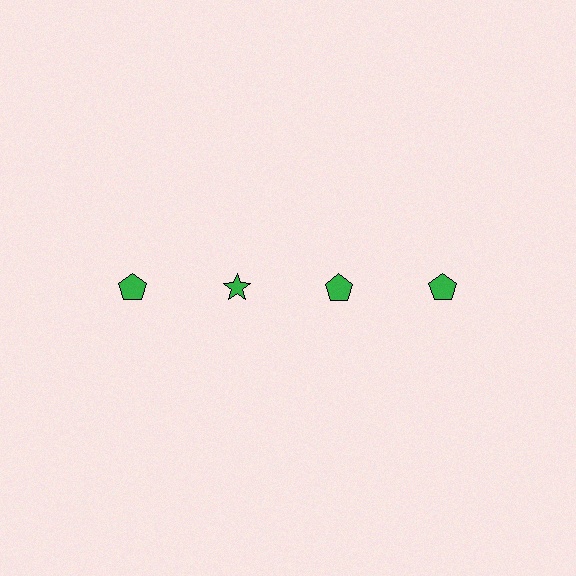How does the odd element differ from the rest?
It has a different shape: star instead of pentagon.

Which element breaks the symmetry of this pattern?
The green star in the top row, second from left column breaks the symmetry. All other shapes are green pentagons.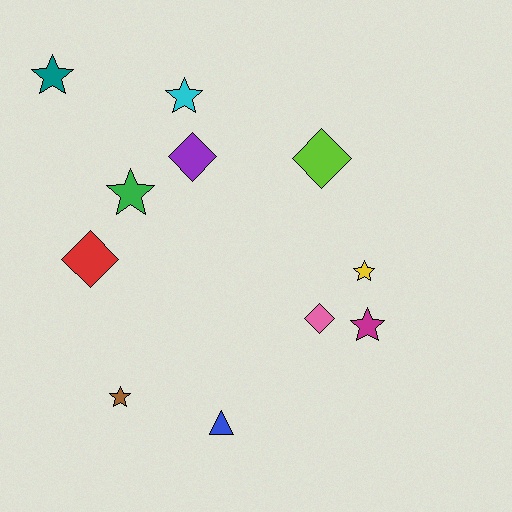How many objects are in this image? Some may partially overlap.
There are 11 objects.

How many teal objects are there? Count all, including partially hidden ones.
There is 1 teal object.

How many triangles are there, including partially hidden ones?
There is 1 triangle.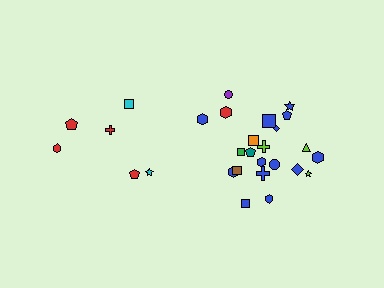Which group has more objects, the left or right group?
The right group.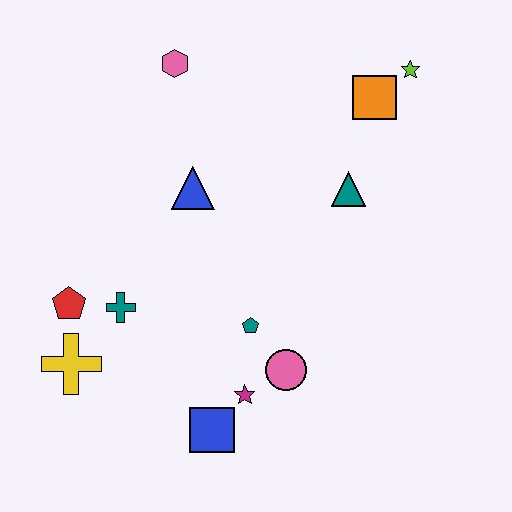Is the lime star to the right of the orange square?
Yes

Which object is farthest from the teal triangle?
The yellow cross is farthest from the teal triangle.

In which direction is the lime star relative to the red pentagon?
The lime star is to the right of the red pentagon.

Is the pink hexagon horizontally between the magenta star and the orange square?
No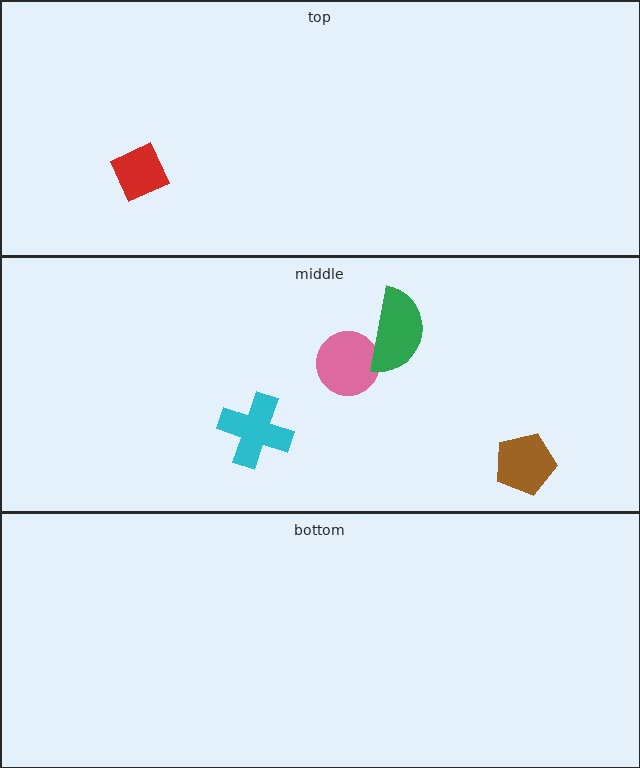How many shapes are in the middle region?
4.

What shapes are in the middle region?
The pink circle, the green semicircle, the cyan cross, the brown pentagon.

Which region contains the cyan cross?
The middle region.